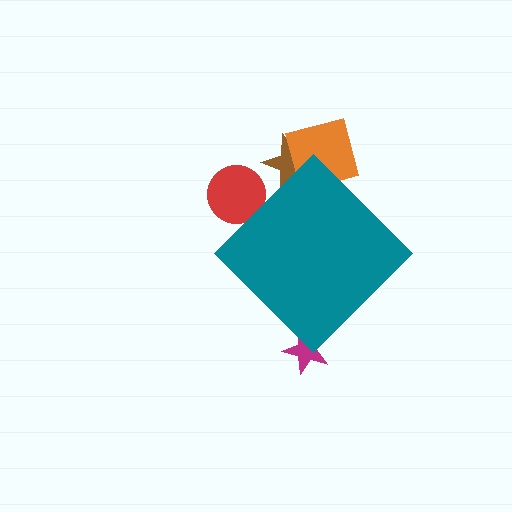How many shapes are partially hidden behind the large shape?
4 shapes are partially hidden.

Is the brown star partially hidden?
Yes, the brown star is partially hidden behind the teal diamond.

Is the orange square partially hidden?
Yes, the orange square is partially hidden behind the teal diamond.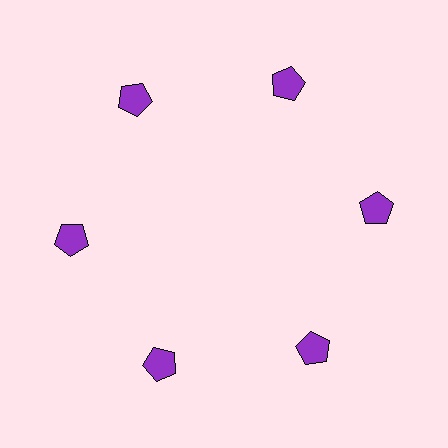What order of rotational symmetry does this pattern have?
This pattern has 6-fold rotational symmetry.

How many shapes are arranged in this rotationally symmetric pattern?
There are 6 shapes, arranged in 6 groups of 1.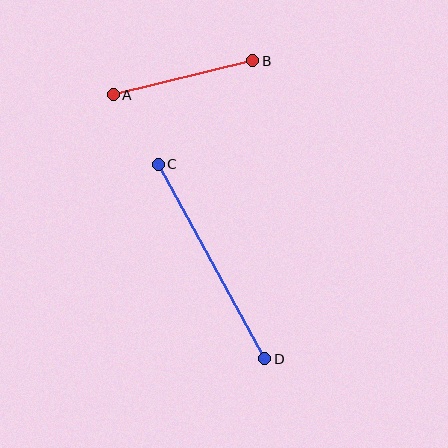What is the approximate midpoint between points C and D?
The midpoint is at approximately (212, 262) pixels.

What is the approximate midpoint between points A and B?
The midpoint is at approximately (183, 78) pixels.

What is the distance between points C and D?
The distance is approximately 222 pixels.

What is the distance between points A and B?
The distance is approximately 144 pixels.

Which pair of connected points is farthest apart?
Points C and D are farthest apart.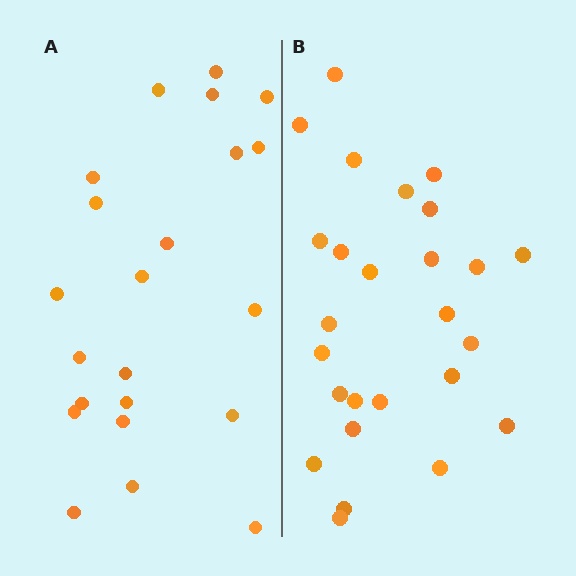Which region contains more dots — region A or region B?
Region B (the right region) has more dots.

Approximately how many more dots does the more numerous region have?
Region B has about 4 more dots than region A.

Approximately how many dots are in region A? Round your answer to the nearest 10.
About 20 dots. (The exact count is 22, which rounds to 20.)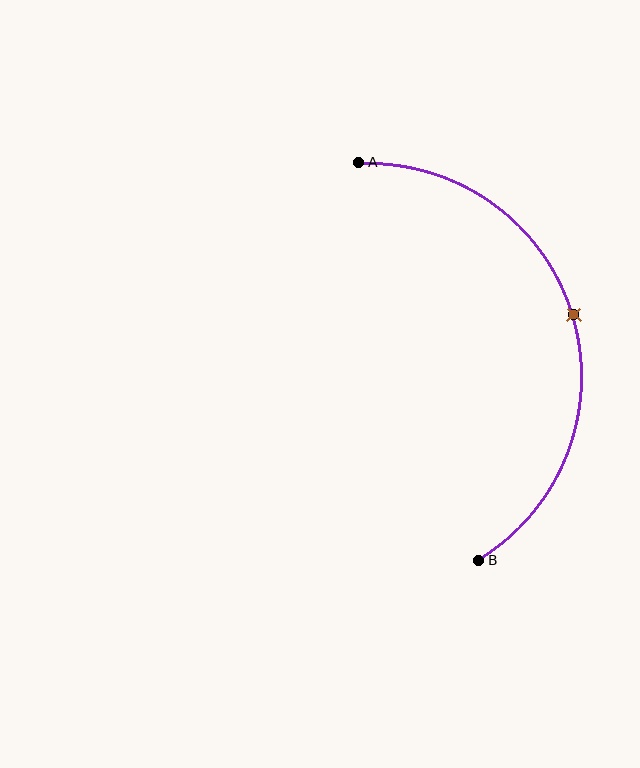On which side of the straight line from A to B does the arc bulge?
The arc bulges to the right of the straight line connecting A and B.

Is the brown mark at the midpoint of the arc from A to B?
Yes. The brown mark lies on the arc at equal arc-length from both A and B — it is the arc midpoint.